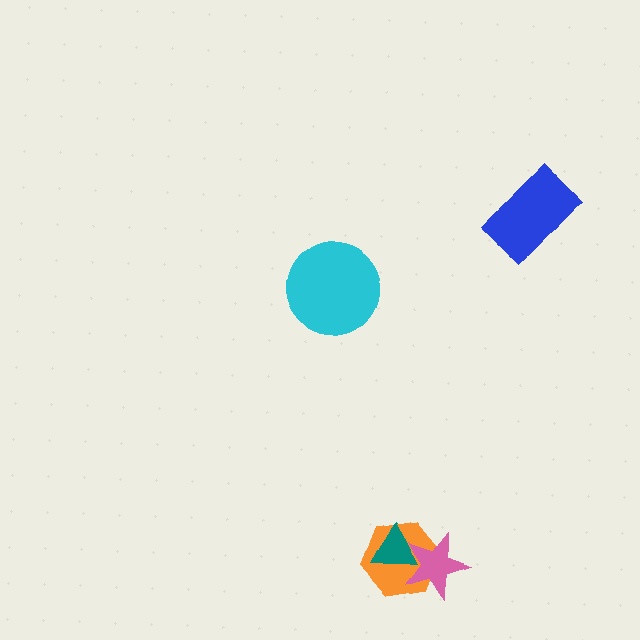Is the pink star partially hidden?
Yes, it is partially covered by another shape.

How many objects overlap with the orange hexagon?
2 objects overlap with the orange hexagon.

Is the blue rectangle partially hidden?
No, no other shape covers it.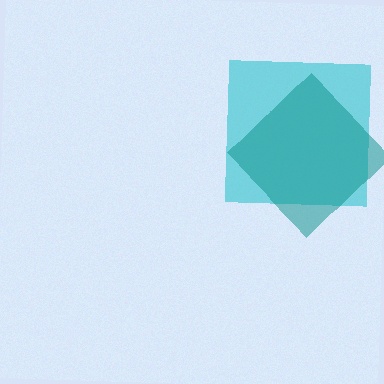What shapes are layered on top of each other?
The layered shapes are: a cyan square, a teal diamond.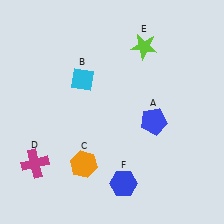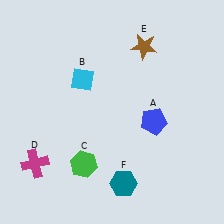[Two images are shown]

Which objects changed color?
C changed from orange to green. E changed from lime to brown. F changed from blue to teal.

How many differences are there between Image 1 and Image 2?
There are 3 differences between the two images.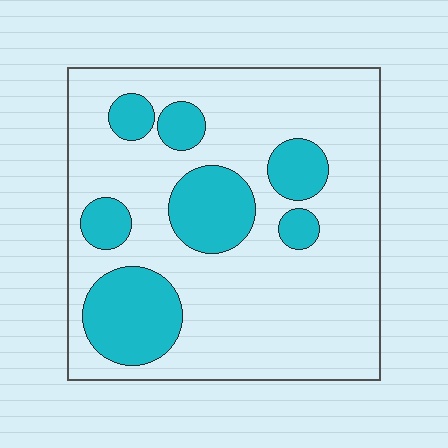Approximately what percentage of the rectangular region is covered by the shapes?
Approximately 25%.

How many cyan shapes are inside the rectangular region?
7.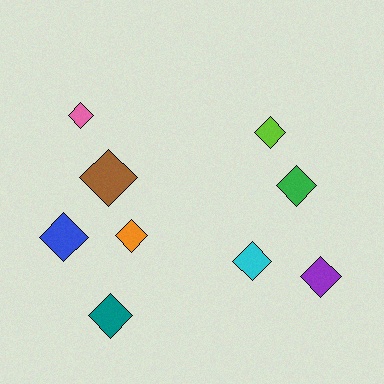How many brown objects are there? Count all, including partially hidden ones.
There is 1 brown object.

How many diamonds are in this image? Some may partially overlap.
There are 9 diamonds.